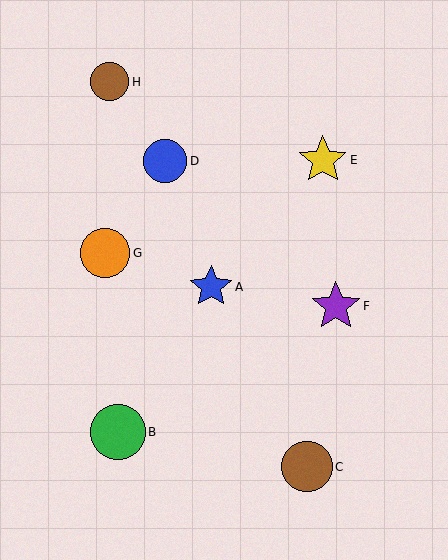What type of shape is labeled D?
Shape D is a blue circle.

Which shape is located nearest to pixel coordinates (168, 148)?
The blue circle (labeled D) at (165, 161) is nearest to that location.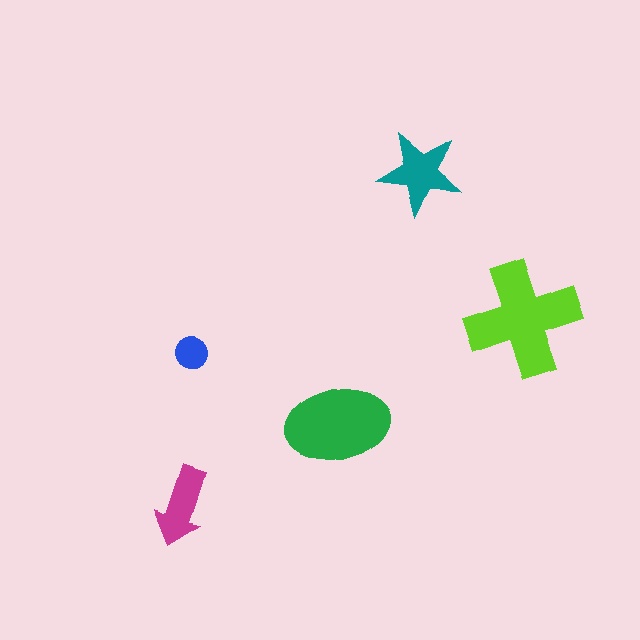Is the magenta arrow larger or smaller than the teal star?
Smaller.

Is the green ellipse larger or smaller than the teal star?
Larger.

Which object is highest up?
The teal star is topmost.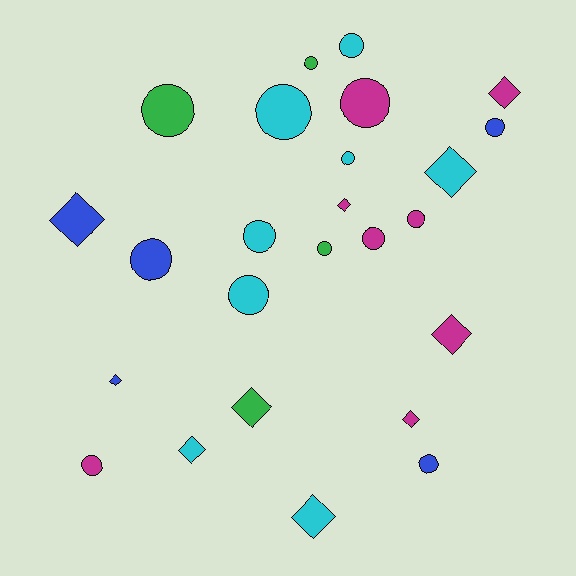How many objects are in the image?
There are 25 objects.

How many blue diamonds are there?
There are 2 blue diamonds.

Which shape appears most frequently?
Circle, with 15 objects.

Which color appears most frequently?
Cyan, with 8 objects.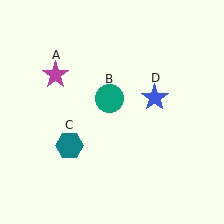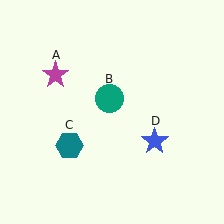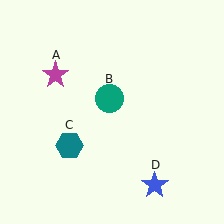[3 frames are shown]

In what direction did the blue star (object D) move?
The blue star (object D) moved down.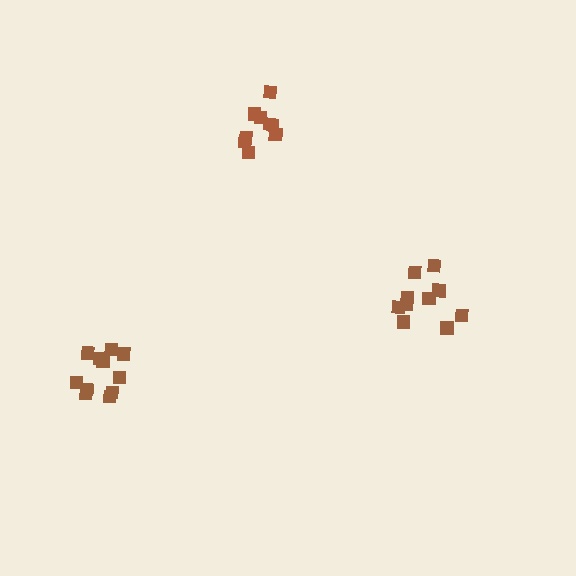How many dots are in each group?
Group 1: 10 dots, Group 2: 9 dots, Group 3: 11 dots (30 total).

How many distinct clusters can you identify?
There are 3 distinct clusters.